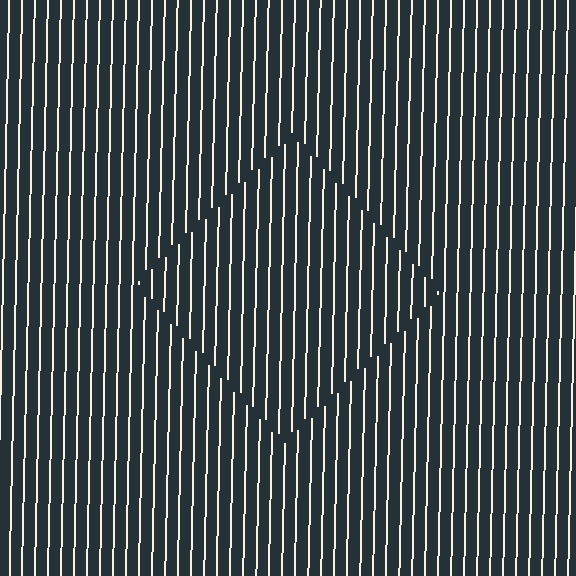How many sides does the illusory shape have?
4 sides — the line-ends trace a square.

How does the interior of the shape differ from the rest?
The interior of the shape contains the same grating, shifted by half a period — the contour is defined by the phase discontinuity where line-ends from the inner and outer gratings abut.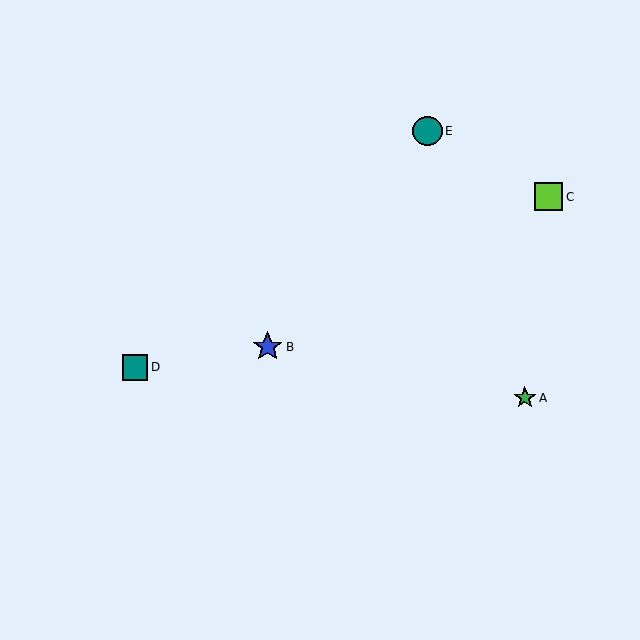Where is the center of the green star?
The center of the green star is at (525, 398).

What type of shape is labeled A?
Shape A is a green star.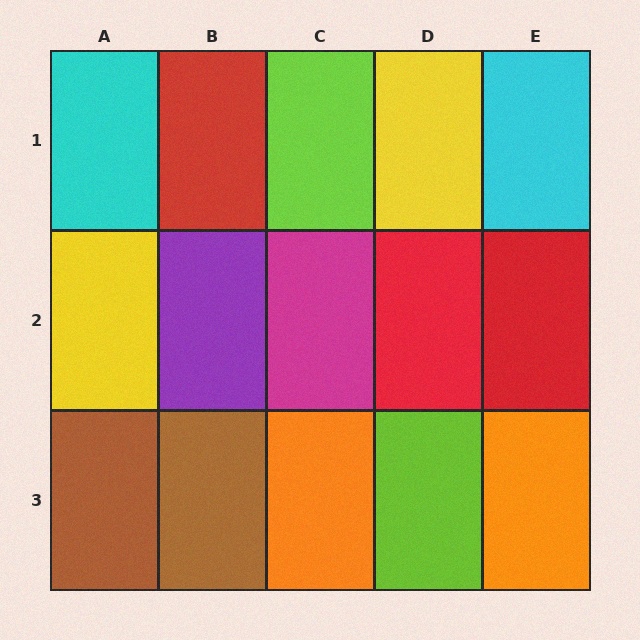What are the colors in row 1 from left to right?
Cyan, red, lime, yellow, cyan.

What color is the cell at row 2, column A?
Yellow.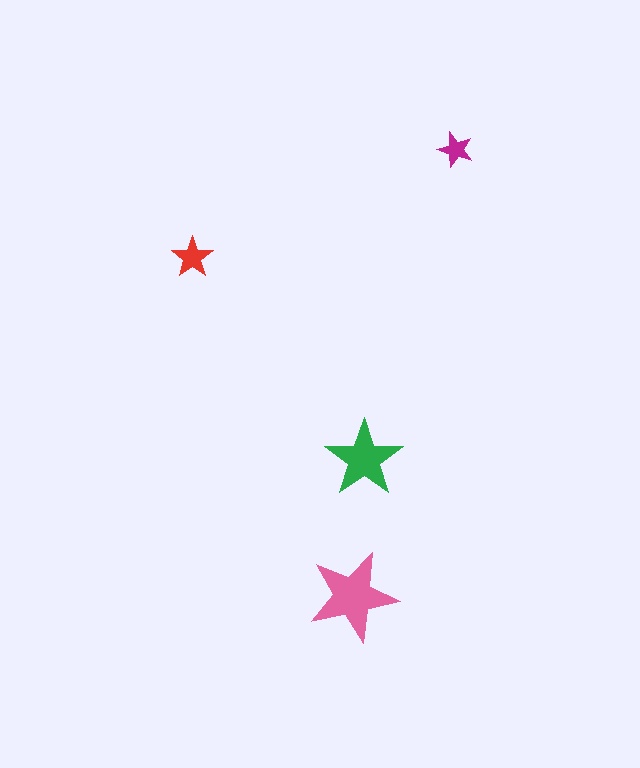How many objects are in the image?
There are 4 objects in the image.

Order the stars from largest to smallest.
the pink one, the green one, the red one, the magenta one.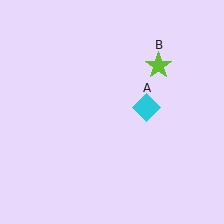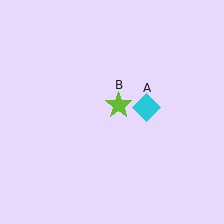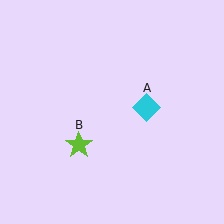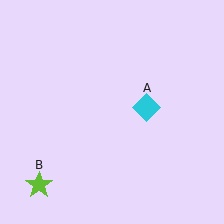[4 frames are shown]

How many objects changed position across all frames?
1 object changed position: lime star (object B).